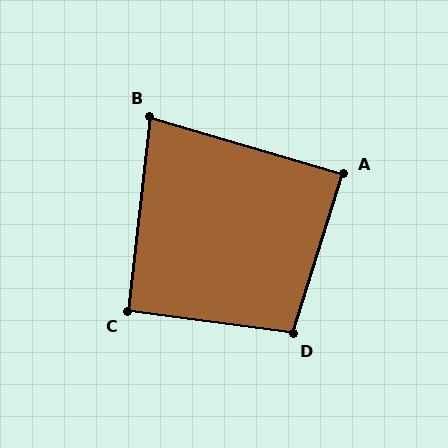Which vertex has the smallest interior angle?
B, at approximately 80 degrees.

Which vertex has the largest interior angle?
D, at approximately 100 degrees.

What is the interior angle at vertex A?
Approximately 89 degrees (approximately right).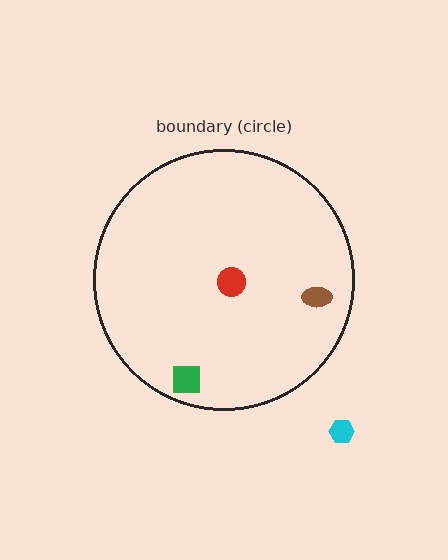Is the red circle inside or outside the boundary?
Inside.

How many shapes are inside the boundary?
3 inside, 1 outside.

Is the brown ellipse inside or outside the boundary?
Inside.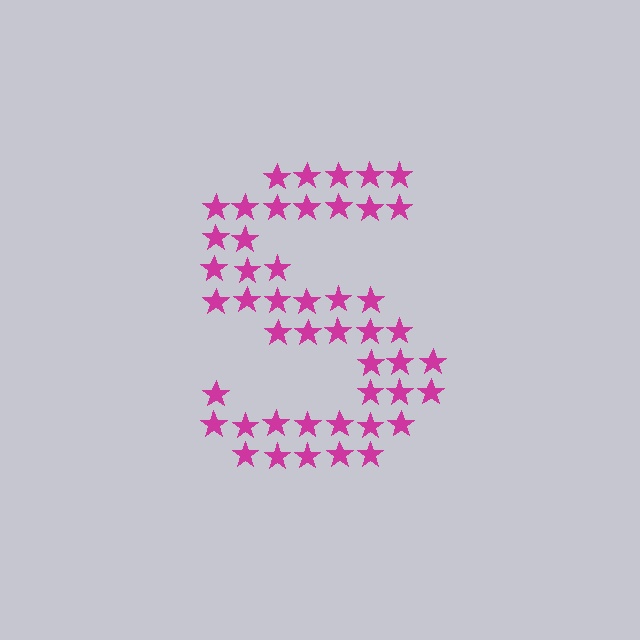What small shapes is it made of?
It is made of small stars.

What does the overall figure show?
The overall figure shows the letter S.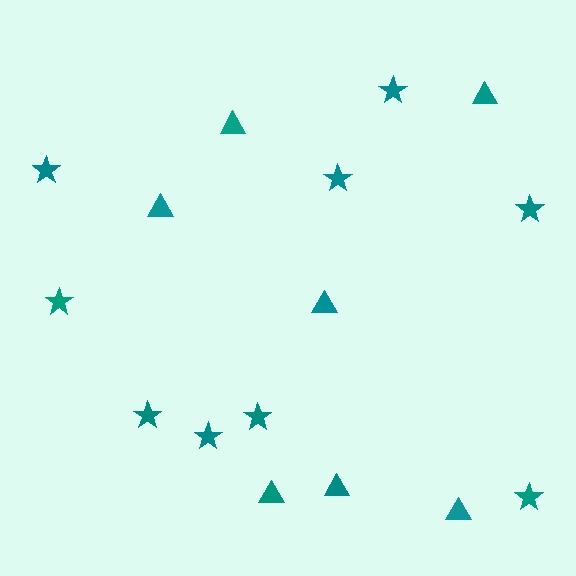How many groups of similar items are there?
There are 2 groups: one group of stars (9) and one group of triangles (7).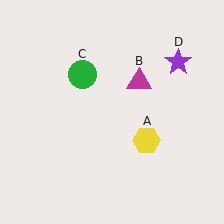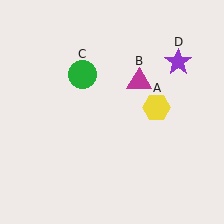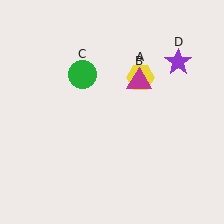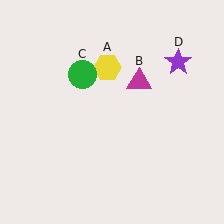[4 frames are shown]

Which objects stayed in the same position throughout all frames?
Magenta triangle (object B) and green circle (object C) and purple star (object D) remained stationary.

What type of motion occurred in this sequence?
The yellow hexagon (object A) rotated counterclockwise around the center of the scene.